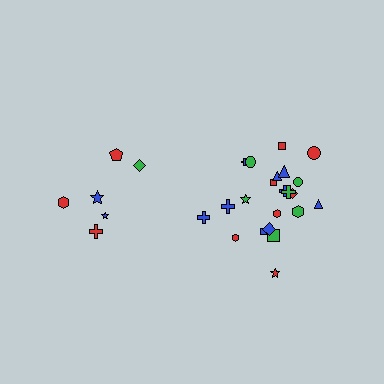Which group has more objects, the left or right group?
The right group.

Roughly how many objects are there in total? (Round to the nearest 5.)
Roughly 30 objects in total.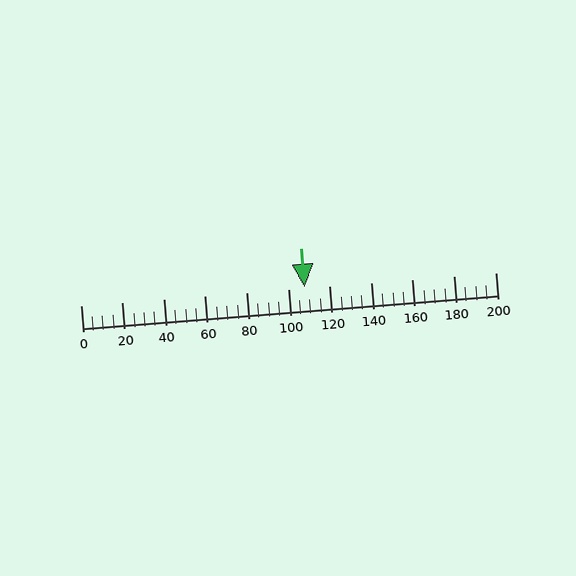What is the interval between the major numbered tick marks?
The major tick marks are spaced 20 units apart.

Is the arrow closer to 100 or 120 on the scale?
The arrow is closer to 100.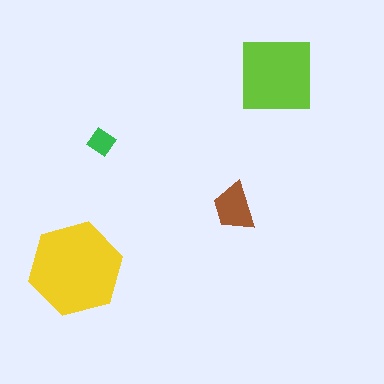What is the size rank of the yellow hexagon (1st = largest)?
1st.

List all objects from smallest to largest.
The green diamond, the brown trapezoid, the lime square, the yellow hexagon.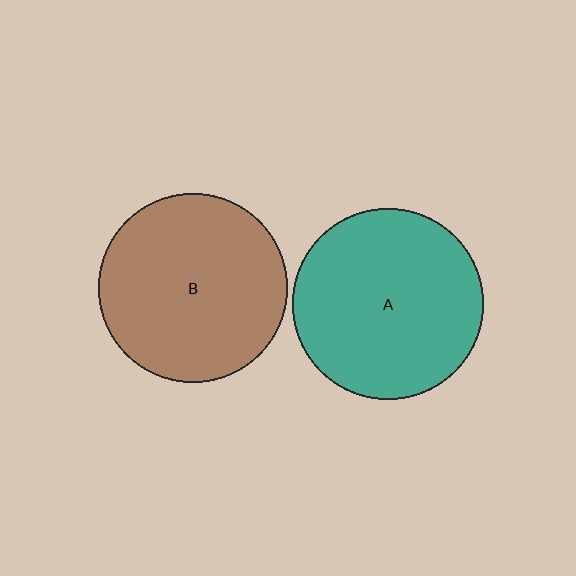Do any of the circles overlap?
No, none of the circles overlap.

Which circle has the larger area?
Circle A (teal).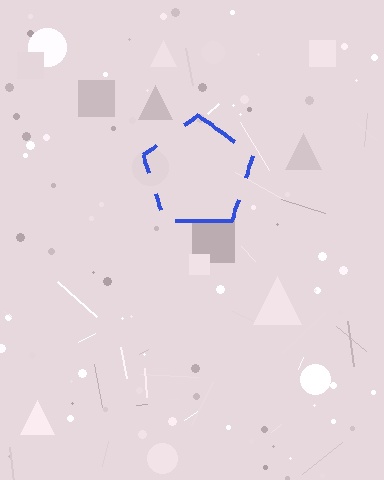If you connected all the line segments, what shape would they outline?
They would outline a pentagon.